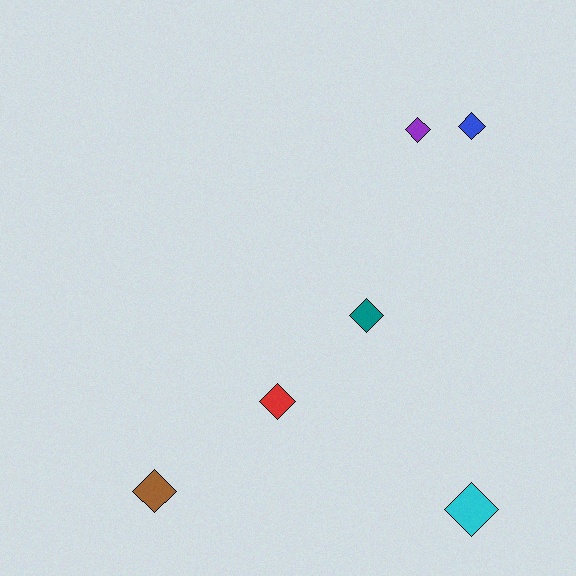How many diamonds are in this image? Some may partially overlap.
There are 6 diamonds.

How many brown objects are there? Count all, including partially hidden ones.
There is 1 brown object.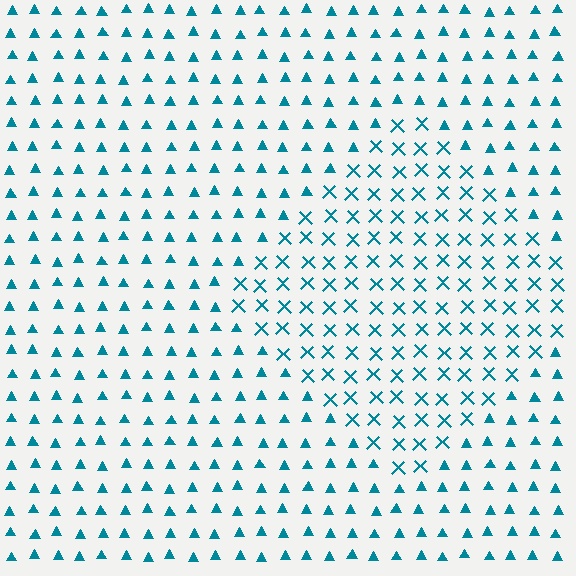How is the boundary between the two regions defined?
The boundary is defined by a change in element shape: X marks inside vs. triangles outside. All elements share the same color and spacing.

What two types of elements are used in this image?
The image uses X marks inside the diamond region and triangles outside it.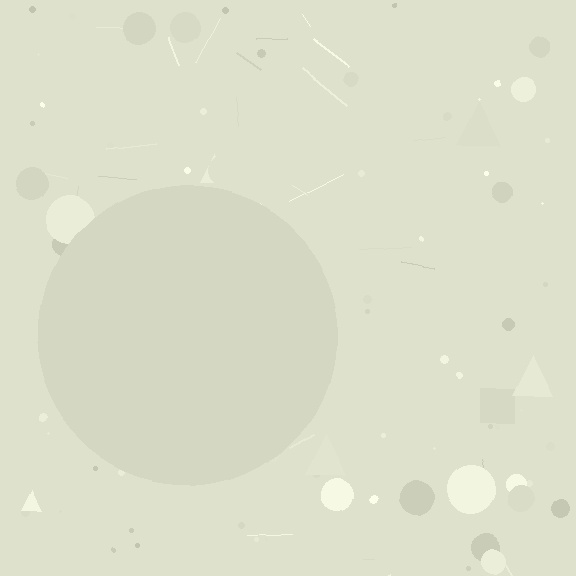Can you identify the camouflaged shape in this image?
The camouflaged shape is a circle.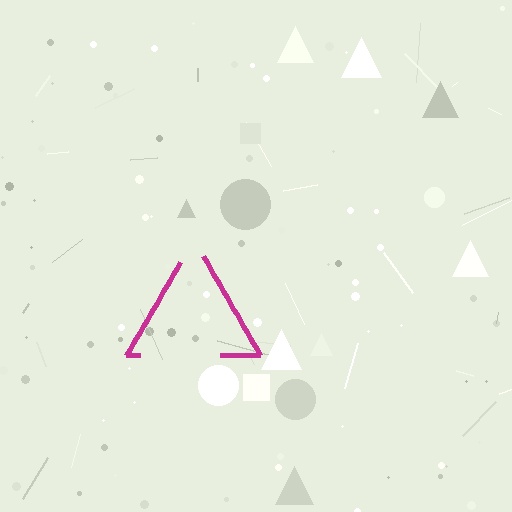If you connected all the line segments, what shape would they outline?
They would outline a triangle.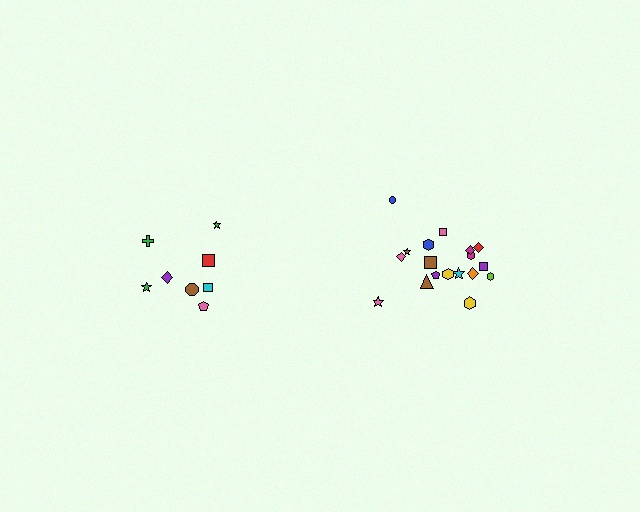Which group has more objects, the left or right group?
The right group.